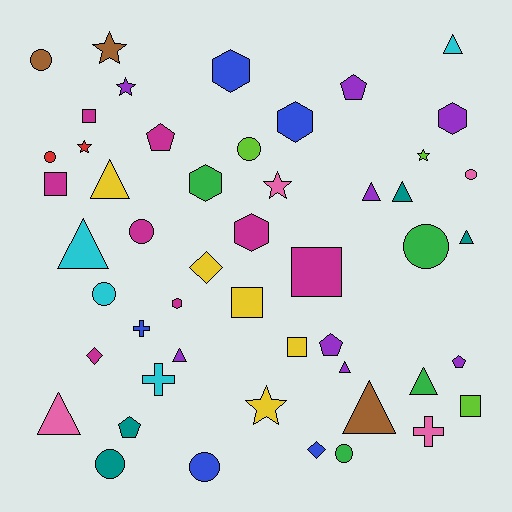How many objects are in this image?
There are 50 objects.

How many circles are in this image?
There are 10 circles.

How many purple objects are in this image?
There are 8 purple objects.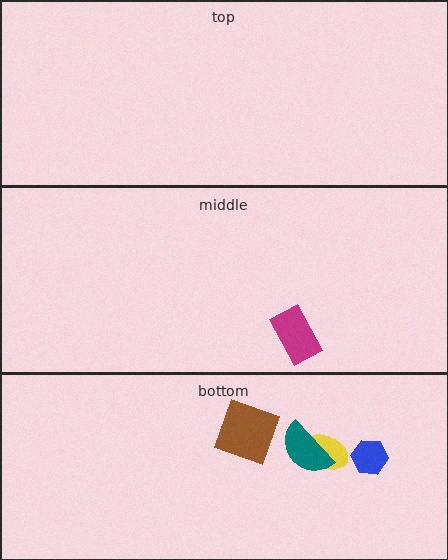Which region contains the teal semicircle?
The bottom region.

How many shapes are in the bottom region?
4.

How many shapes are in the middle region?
1.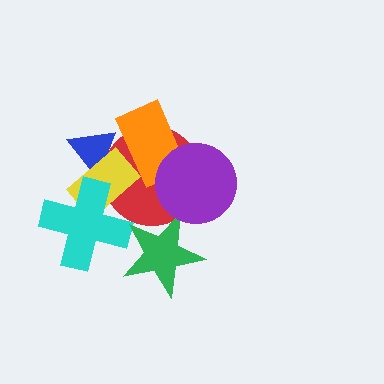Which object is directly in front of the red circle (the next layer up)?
The blue triangle is directly in front of the red circle.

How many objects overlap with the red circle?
6 objects overlap with the red circle.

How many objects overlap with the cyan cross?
2 objects overlap with the cyan cross.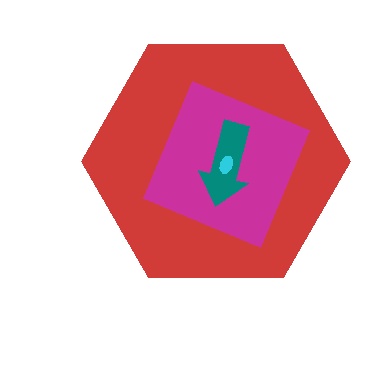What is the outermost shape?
The red hexagon.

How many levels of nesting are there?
4.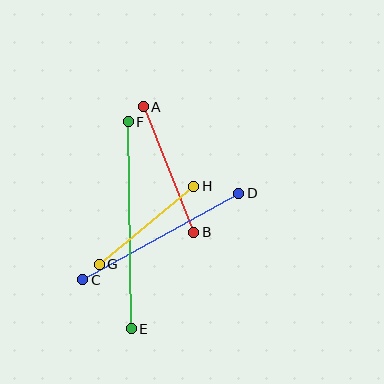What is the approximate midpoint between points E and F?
The midpoint is at approximately (130, 225) pixels.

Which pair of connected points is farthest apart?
Points E and F are farthest apart.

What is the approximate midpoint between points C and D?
The midpoint is at approximately (161, 236) pixels.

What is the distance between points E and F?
The distance is approximately 207 pixels.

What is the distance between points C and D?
The distance is approximately 178 pixels.